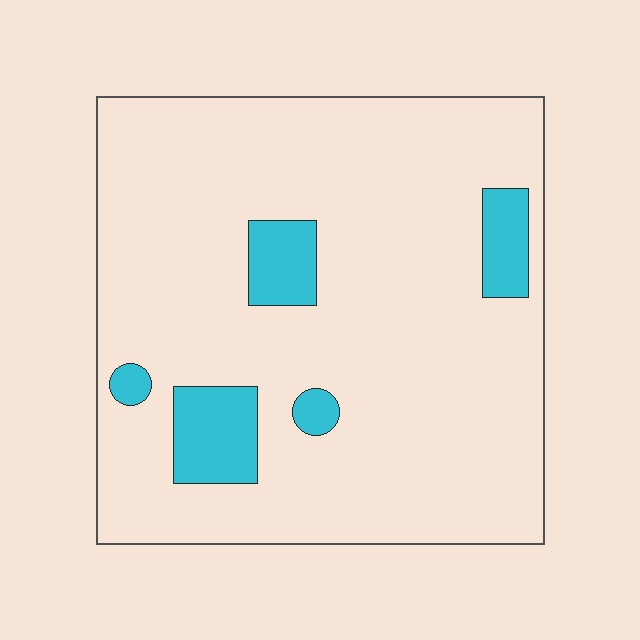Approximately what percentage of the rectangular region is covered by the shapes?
Approximately 10%.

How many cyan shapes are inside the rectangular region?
5.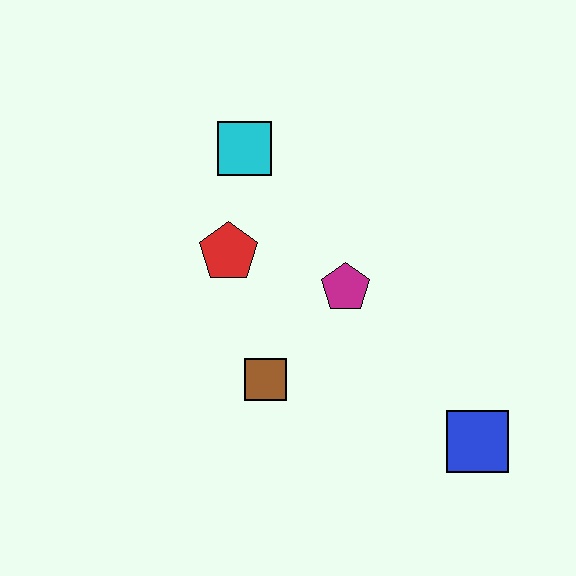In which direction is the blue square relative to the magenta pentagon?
The blue square is below the magenta pentagon.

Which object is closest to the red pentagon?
The cyan square is closest to the red pentagon.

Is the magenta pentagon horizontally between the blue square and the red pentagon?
Yes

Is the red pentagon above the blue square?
Yes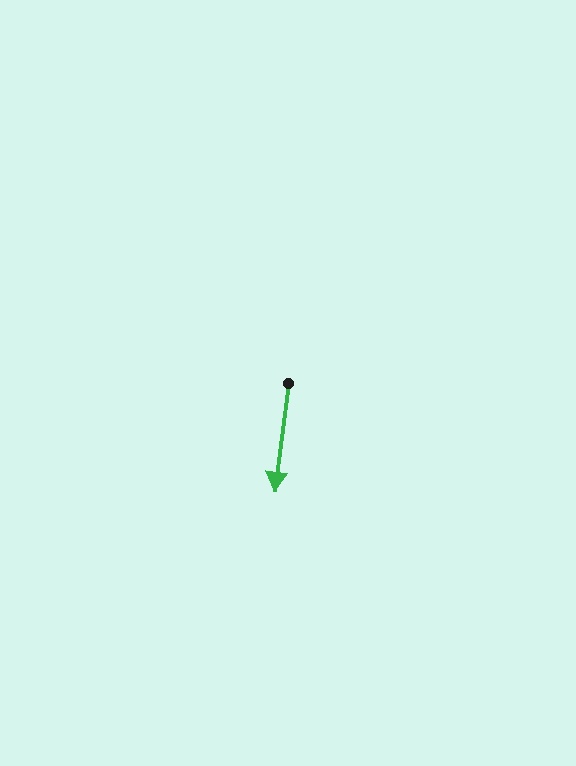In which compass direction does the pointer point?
South.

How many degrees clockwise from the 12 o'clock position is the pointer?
Approximately 187 degrees.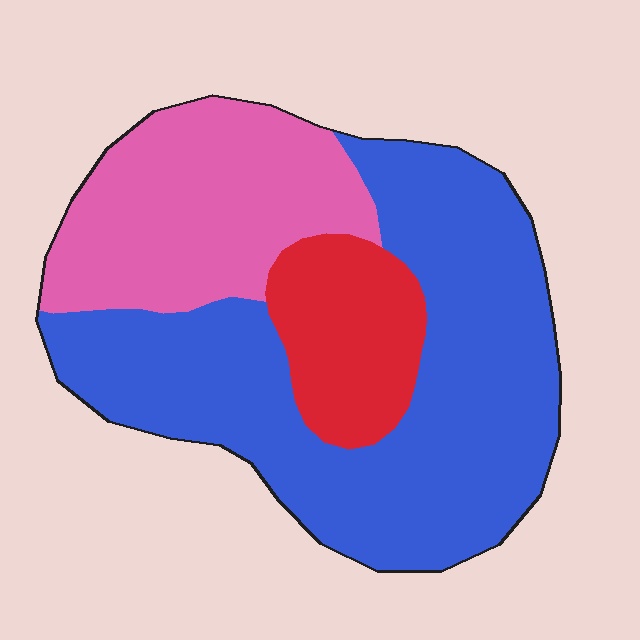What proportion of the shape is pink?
Pink covers 28% of the shape.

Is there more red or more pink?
Pink.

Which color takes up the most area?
Blue, at roughly 55%.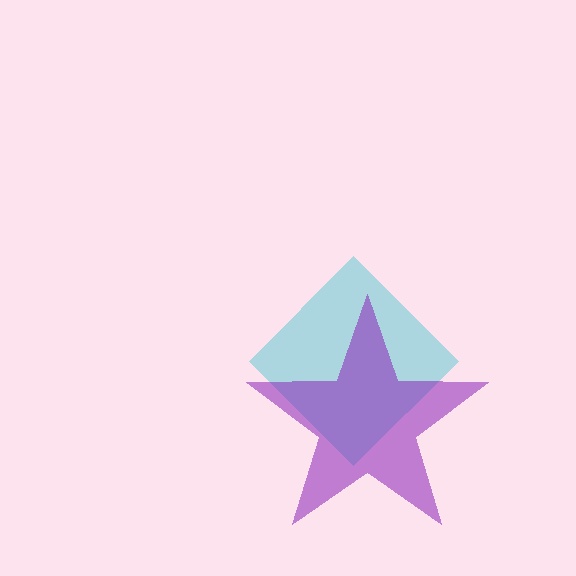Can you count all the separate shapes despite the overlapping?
Yes, there are 2 separate shapes.